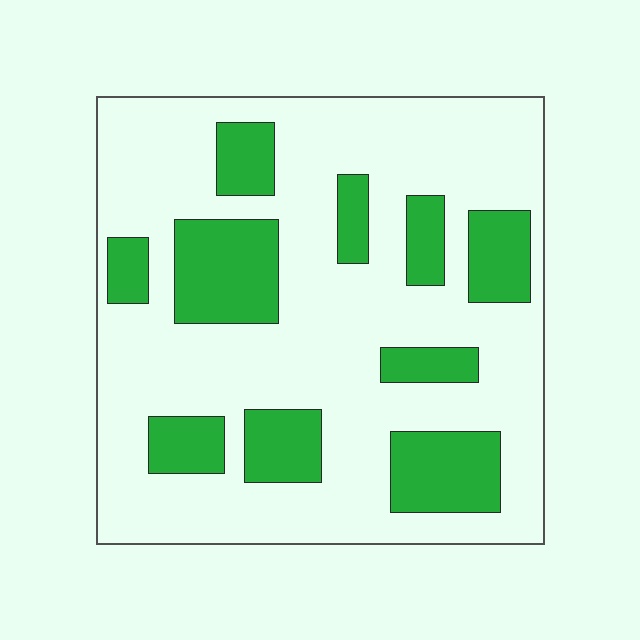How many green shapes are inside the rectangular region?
10.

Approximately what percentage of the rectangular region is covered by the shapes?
Approximately 25%.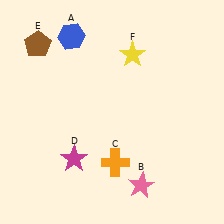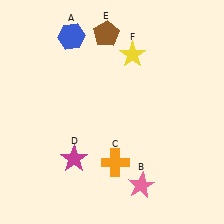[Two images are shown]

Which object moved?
The brown pentagon (E) moved right.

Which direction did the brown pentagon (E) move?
The brown pentagon (E) moved right.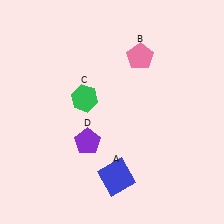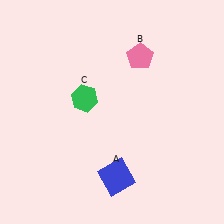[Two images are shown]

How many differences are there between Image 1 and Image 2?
There is 1 difference between the two images.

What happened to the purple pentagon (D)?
The purple pentagon (D) was removed in Image 2. It was in the bottom-left area of Image 1.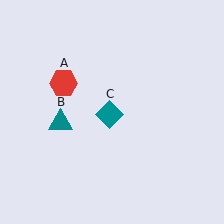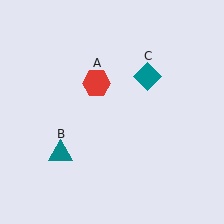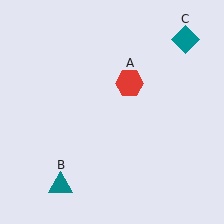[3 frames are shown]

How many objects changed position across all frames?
3 objects changed position: red hexagon (object A), teal triangle (object B), teal diamond (object C).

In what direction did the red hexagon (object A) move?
The red hexagon (object A) moved right.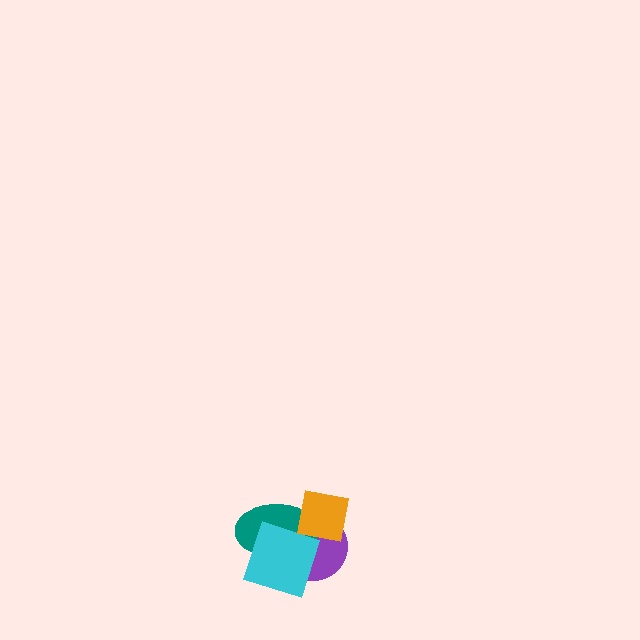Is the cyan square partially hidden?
No, no other shape covers it.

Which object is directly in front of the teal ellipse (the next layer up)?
The cyan square is directly in front of the teal ellipse.